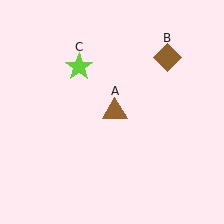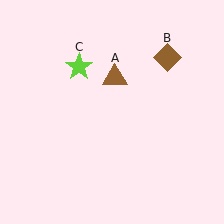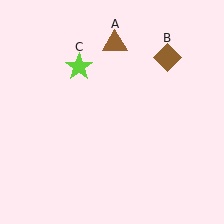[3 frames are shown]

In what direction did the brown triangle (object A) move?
The brown triangle (object A) moved up.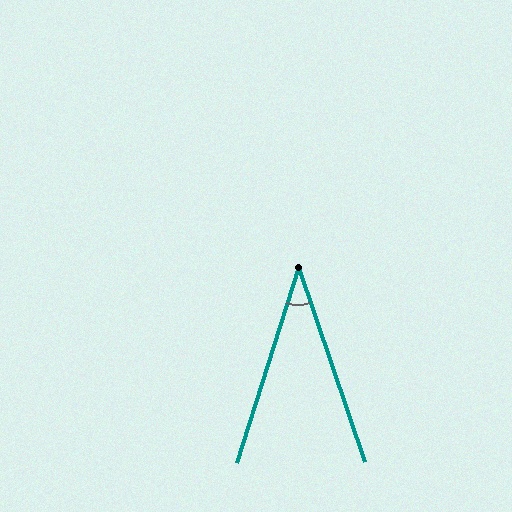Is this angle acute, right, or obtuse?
It is acute.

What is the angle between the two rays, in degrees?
Approximately 36 degrees.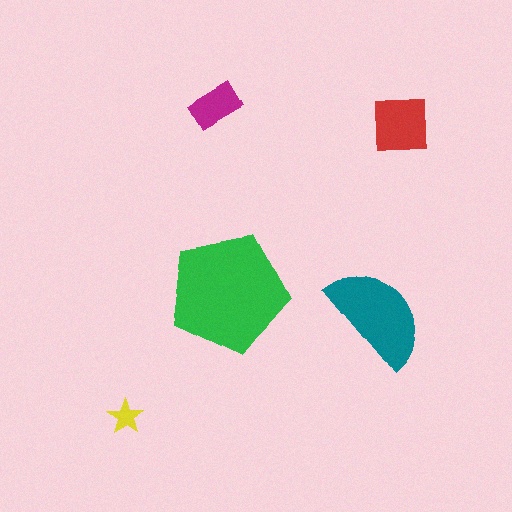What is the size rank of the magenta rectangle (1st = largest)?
4th.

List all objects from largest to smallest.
The green pentagon, the teal semicircle, the red square, the magenta rectangle, the yellow star.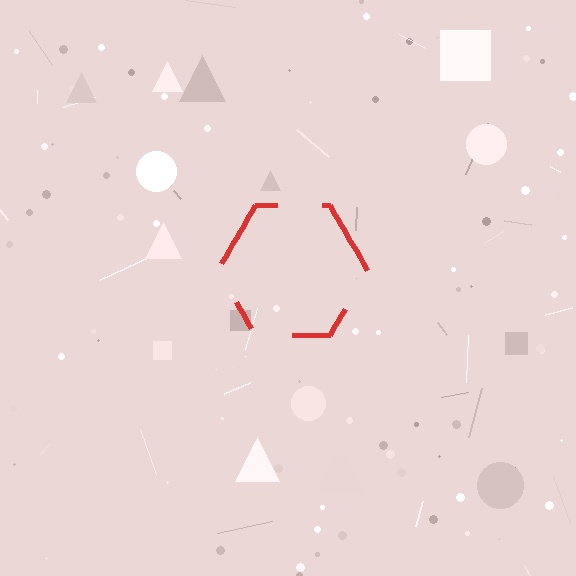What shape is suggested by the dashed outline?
The dashed outline suggests a hexagon.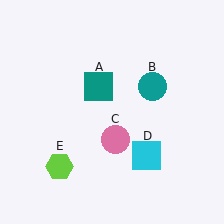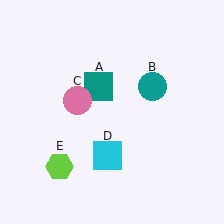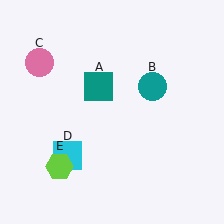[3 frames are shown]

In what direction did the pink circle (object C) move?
The pink circle (object C) moved up and to the left.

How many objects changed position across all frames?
2 objects changed position: pink circle (object C), cyan square (object D).